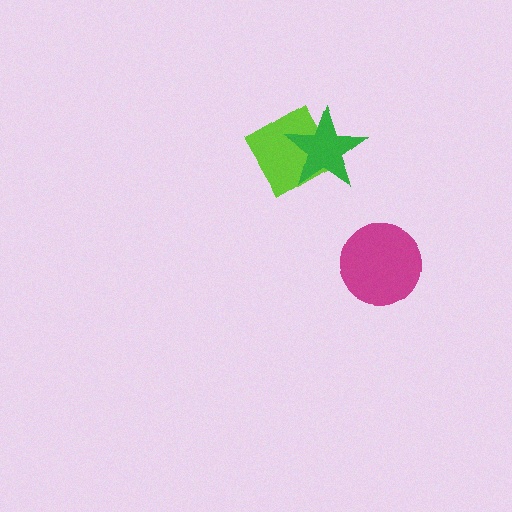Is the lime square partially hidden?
Yes, it is partially covered by another shape.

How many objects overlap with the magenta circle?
0 objects overlap with the magenta circle.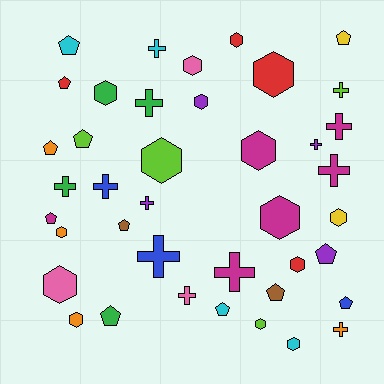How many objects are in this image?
There are 40 objects.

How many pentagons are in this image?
There are 12 pentagons.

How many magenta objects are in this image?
There are 6 magenta objects.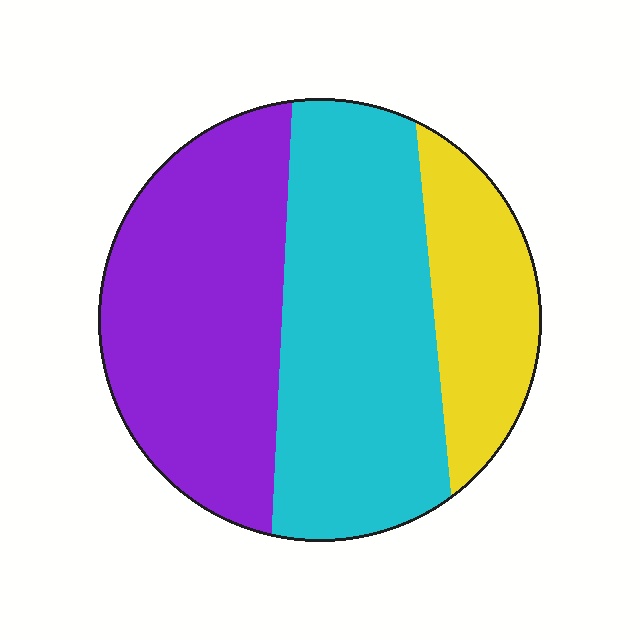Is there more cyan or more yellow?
Cyan.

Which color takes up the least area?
Yellow, at roughly 20%.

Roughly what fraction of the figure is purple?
Purple takes up between a quarter and a half of the figure.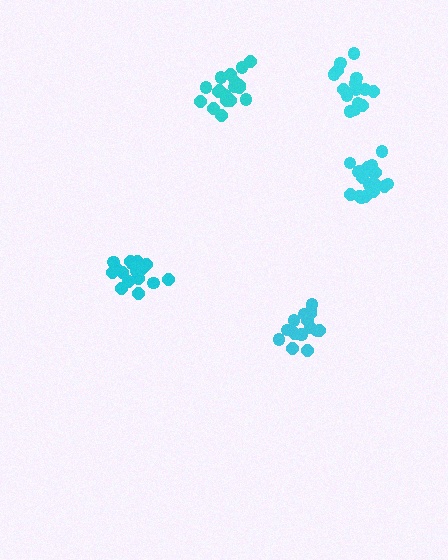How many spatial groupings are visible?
There are 5 spatial groupings.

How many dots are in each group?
Group 1: 15 dots, Group 2: 16 dots, Group 3: 19 dots, Group 4: 18 dots, Group 5: 20 dots (88 total).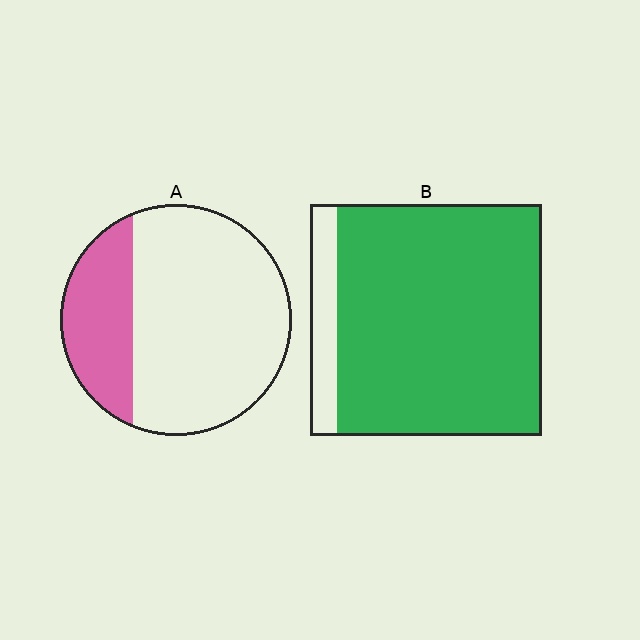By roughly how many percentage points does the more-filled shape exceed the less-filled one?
By roughly 60 percentage points (B over A).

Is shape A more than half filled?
No.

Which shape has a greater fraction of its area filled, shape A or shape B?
Shape B.